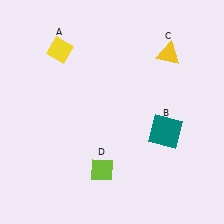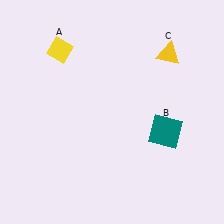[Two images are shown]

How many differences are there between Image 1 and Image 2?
There is 1 difference between the two images.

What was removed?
The lime diamond (D) was removed in Image 2.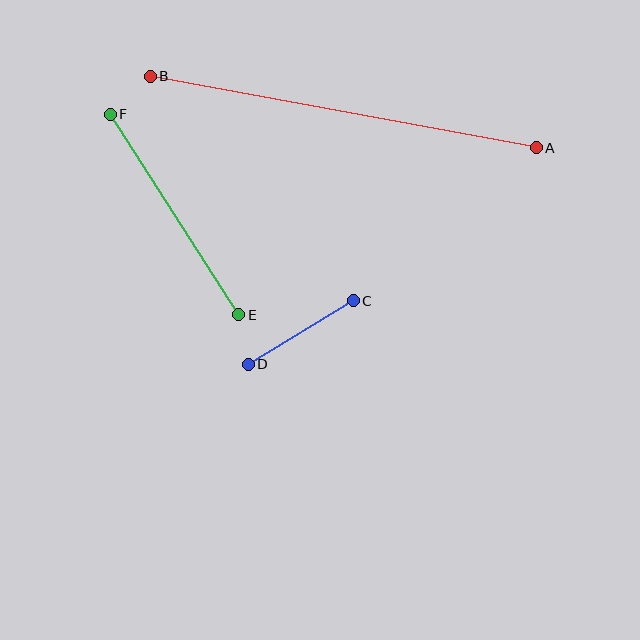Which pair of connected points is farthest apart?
Points A and B are farthest apart.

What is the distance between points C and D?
The distance is approximately 123 pixels.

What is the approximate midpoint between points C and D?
The midpoint is at approximately (301, 332) pixels.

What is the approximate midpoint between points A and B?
The midpoint is at approximately (343, 112) pixels.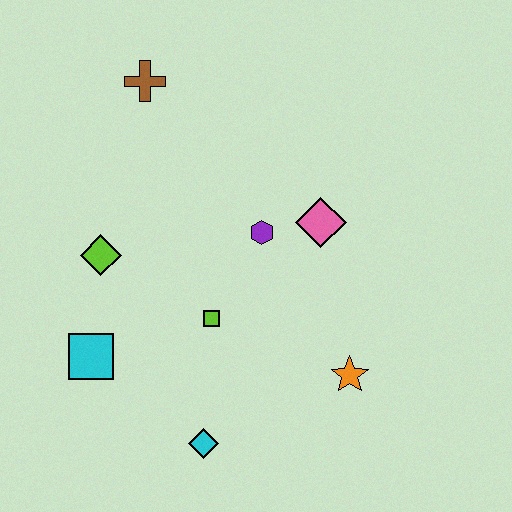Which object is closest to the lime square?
The purple hexagon is closest to the lime square.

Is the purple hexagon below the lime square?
No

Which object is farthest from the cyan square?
The brown cross is farthest from the cyan square.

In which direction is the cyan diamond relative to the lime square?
The cyan diamond is below the lime square.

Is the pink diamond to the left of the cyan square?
No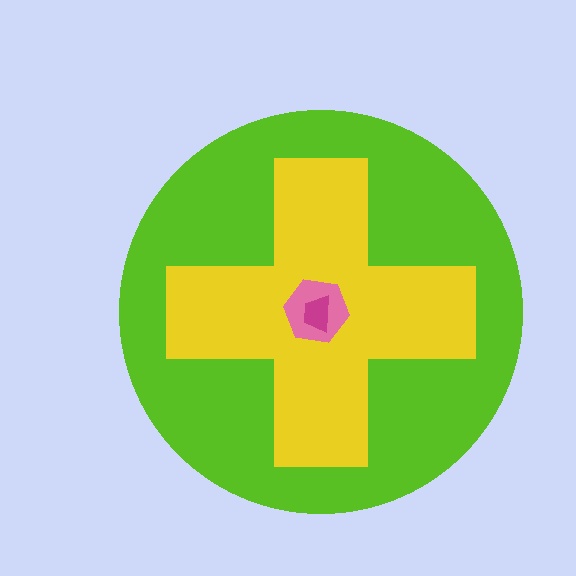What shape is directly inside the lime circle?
The yellow cross.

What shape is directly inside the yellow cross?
The pink hexagon.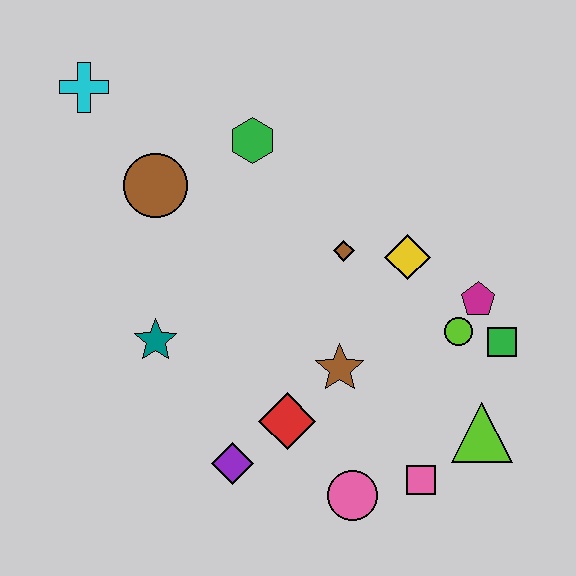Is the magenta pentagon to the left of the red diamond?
No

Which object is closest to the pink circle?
The pink square is closest to the pink circle.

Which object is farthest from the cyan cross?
The lime triangle is farthest from the cyan cross.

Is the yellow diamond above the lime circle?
Yes